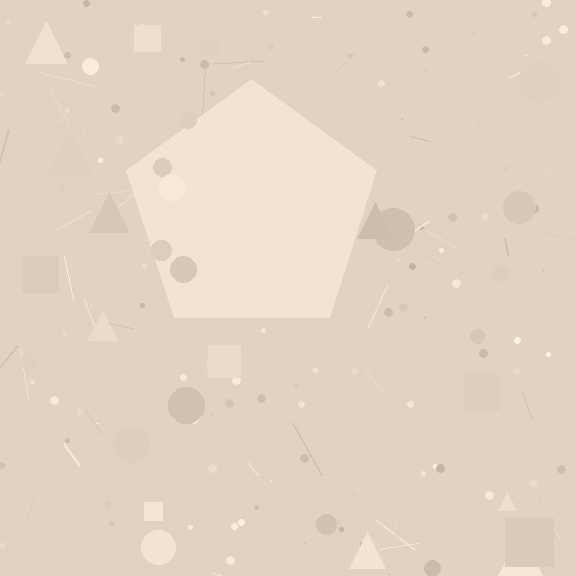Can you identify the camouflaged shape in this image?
The camouflaged shape is a pentagon.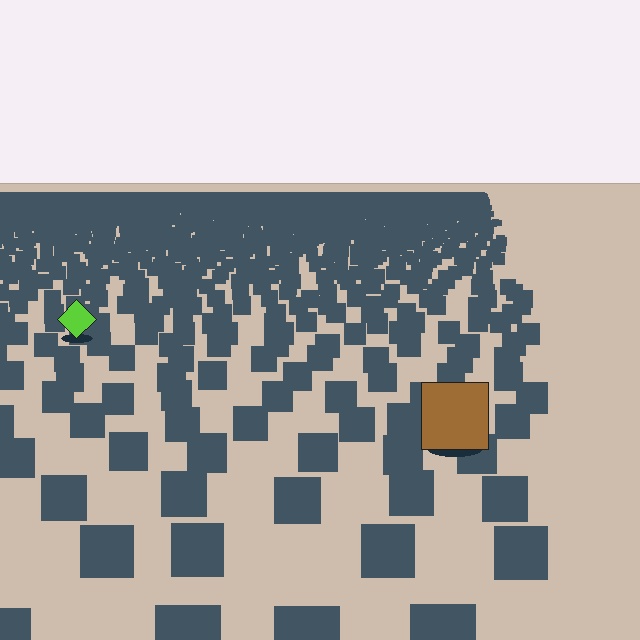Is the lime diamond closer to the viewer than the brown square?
No. The brown square is closer — you can tell from the texture gradient: the ground texture is coarser near it.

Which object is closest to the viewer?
The brown square is closest. The texture marks near it are larger and more spread out.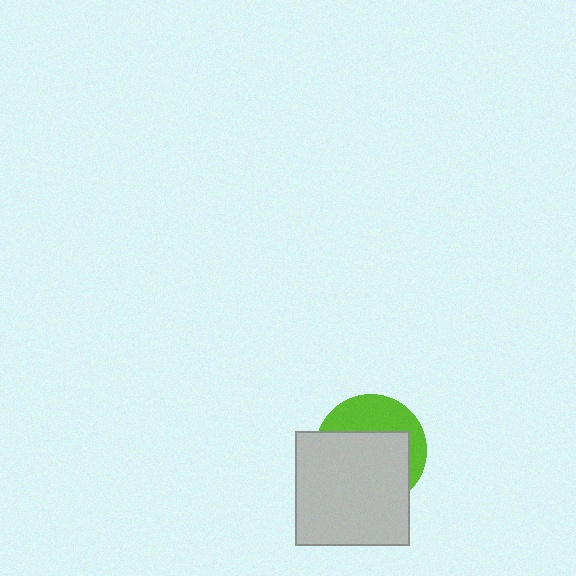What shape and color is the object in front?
The object in front is a light gray square.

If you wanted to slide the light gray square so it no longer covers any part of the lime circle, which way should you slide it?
Slide it down — that is the most direct way to separate the two shapes.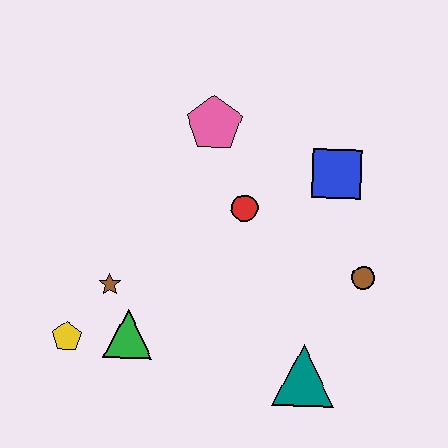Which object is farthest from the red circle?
The yellow pentagon is farthest from the red circle.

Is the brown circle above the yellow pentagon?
Yes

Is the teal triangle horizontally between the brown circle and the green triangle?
Yes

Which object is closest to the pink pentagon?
The red circle is closest to the pink pentagon.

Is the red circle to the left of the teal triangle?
Yes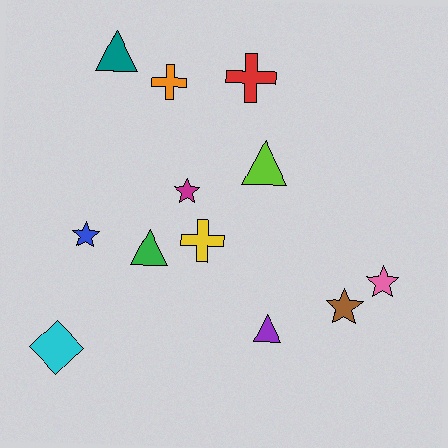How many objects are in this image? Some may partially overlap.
There are 12 objects.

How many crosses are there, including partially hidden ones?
There are 3 crosses.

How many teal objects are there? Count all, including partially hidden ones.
There is 1 teal object.